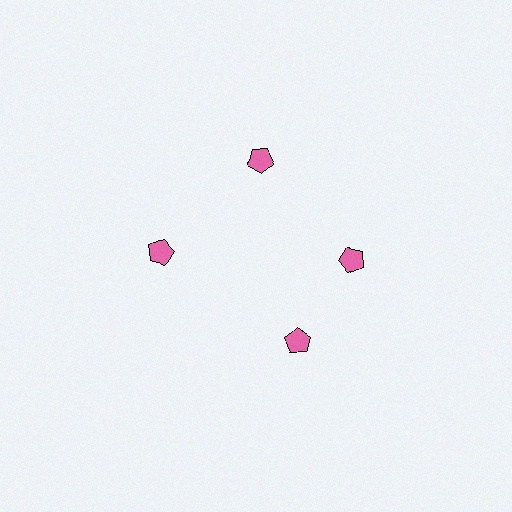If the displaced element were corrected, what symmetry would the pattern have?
It would have 4-fold rotational symmetry — the pattern would map onto itself every 90 degrees.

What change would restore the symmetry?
The symmetry would be restored by rotating it back into even spacing with its neighbors so that all 4 pentagons sit at equal angles and equal distance from the center.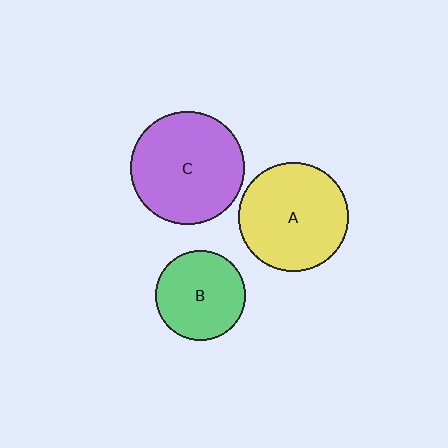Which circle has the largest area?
Circle C (purple).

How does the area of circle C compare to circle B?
Approximately 1.6 times.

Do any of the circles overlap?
No, none of the circles overlap.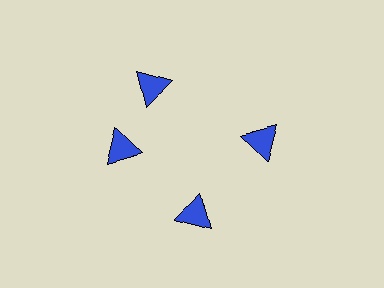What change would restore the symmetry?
The symmetry would be restored by rotating it back into even spacing with its neighbors so that all 4 triangles sit at equal angles and equal distance from the center.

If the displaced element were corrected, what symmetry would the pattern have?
It would have 4-fold rotational symmetry — the pattern would map onto itself every 90 degrees.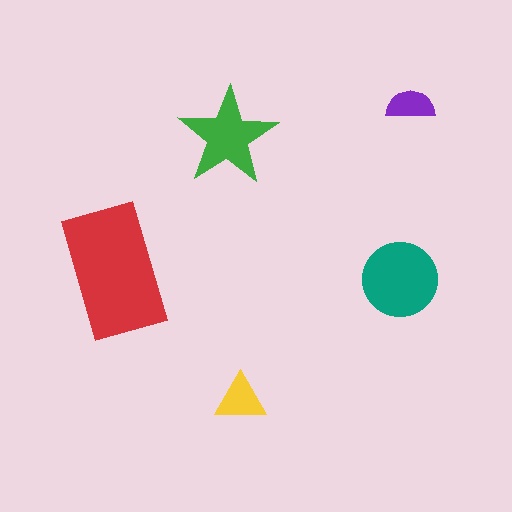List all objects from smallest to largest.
The purple semicircle, the yellow triangle, the green star, the teal circle, the red rectangle.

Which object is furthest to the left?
The red rectangle is leftmost.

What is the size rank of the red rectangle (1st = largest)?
1st.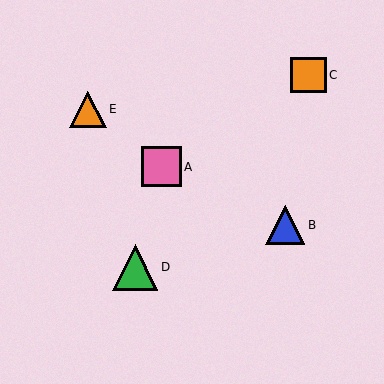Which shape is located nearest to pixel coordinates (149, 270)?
The green triangle (labeled D) at (135, 267) is nearest to that location.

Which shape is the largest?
The green triangle (labeled D) is the largest.